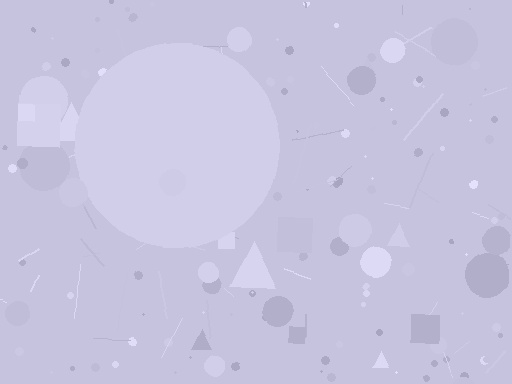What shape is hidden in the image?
A circle is hidden in the image.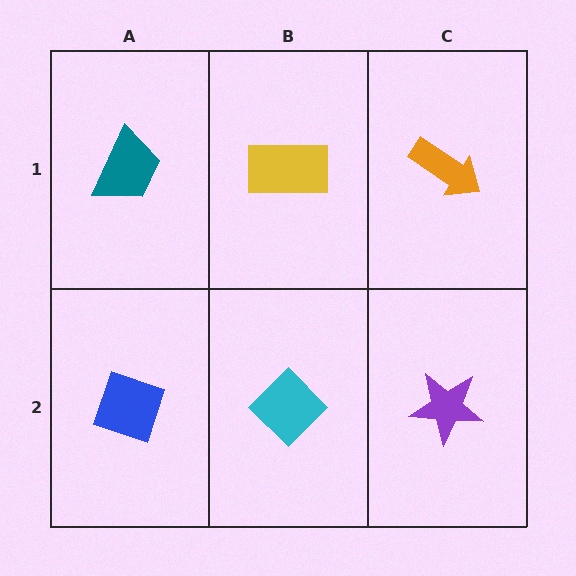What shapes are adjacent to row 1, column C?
A purple star (row 2, column C), a yellow rectangle (row 1, column B).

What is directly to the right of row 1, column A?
A yellow rectangle.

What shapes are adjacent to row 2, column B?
A yellow rectangle (row 1, column B), a blue diamond (row 2, column A), a purple star (row 2, column C).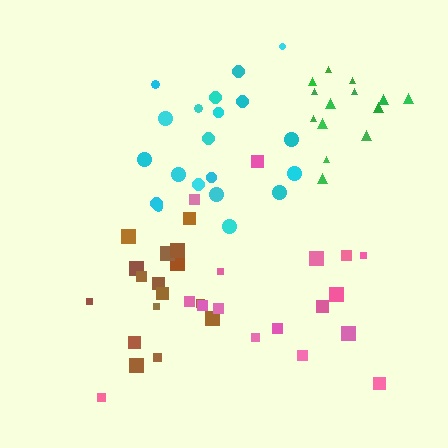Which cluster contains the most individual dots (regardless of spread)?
Cyan (20).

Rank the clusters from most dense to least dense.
brown, green, cyan, pink.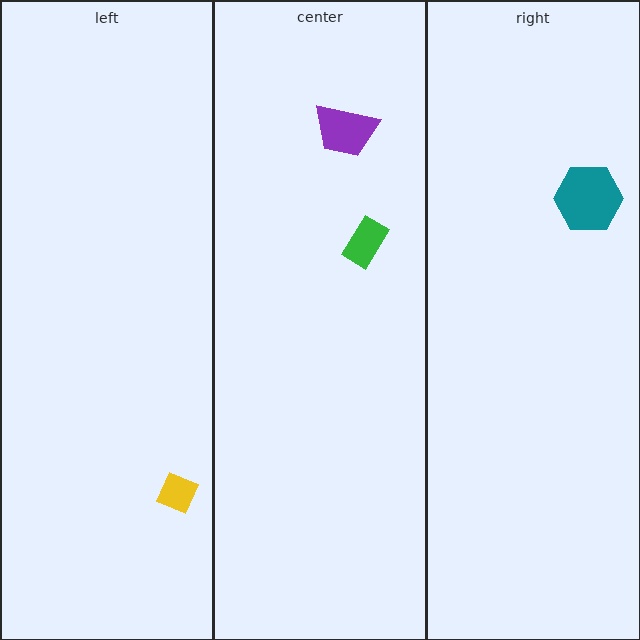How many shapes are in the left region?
1.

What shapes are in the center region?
The green rectangle, the purple trapezoid.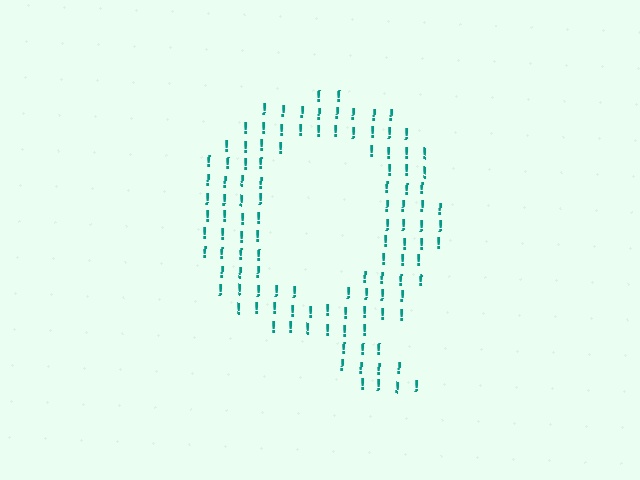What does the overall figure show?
The overall figure shows the letter Q.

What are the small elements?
The small elements are exclamation marks.